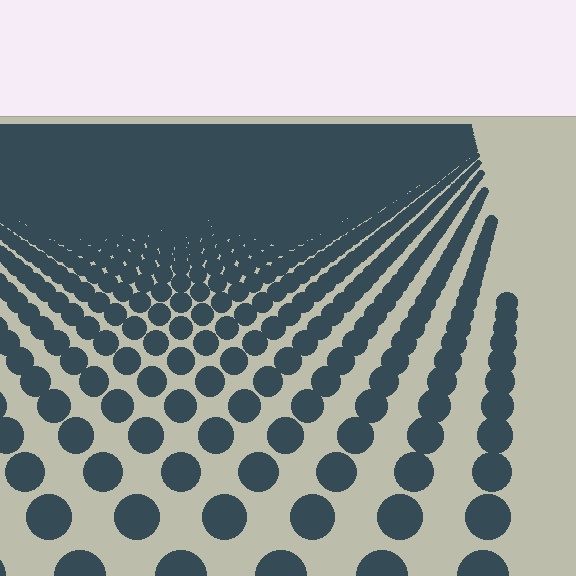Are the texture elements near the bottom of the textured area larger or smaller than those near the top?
Larger. Near the bottom, elements are closer to the viewer and appear at a bigger on-screen size.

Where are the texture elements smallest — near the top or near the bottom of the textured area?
Near the top.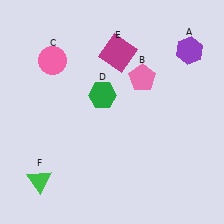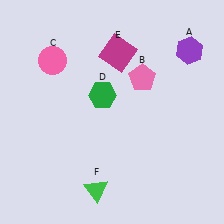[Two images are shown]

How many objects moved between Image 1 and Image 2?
1 object moved between the two images.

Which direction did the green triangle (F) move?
The green triangle (F) moved right.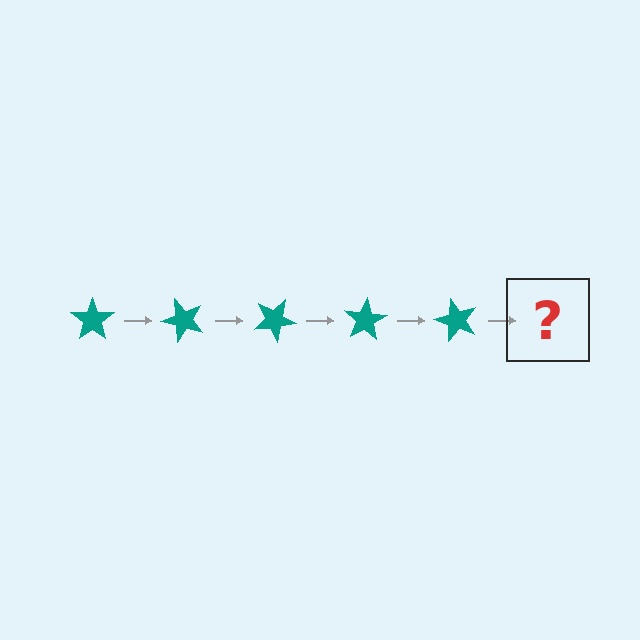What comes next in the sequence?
The next element should be a teal star rotated 250 degrees.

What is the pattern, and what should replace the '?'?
The pattern is that the star rotates 50 degrees each step. The '?' should be a teal star rotated 250 degrees.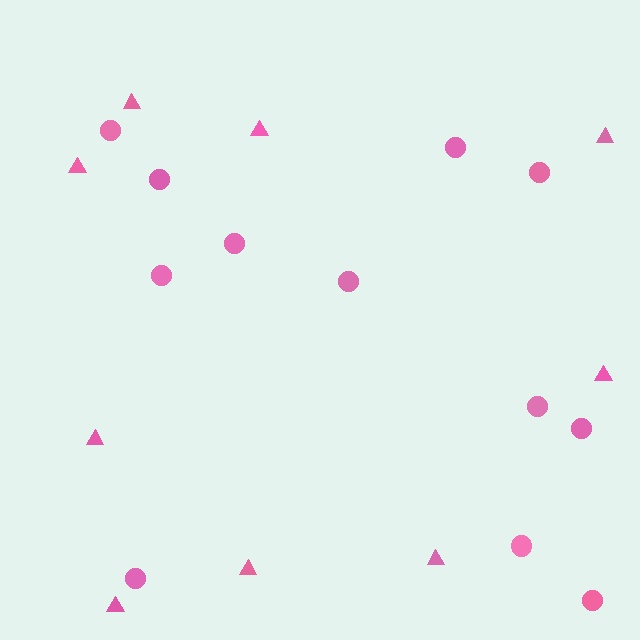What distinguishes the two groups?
There are 2 groups: one group of circles (12) and one group of triangles (9).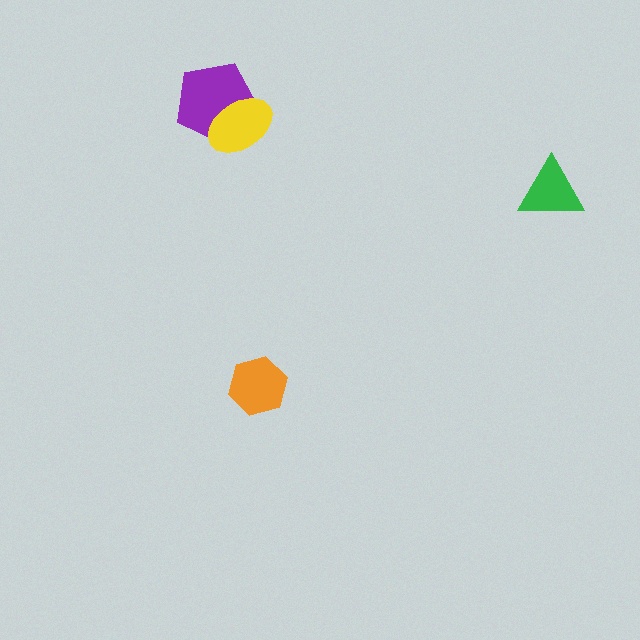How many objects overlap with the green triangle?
0 objects overlap with the green triangle.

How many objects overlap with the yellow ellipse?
1 object overlaps with the yellow ellipse.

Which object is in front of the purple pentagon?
The yellow ellipse is in front of the purple pentagon.